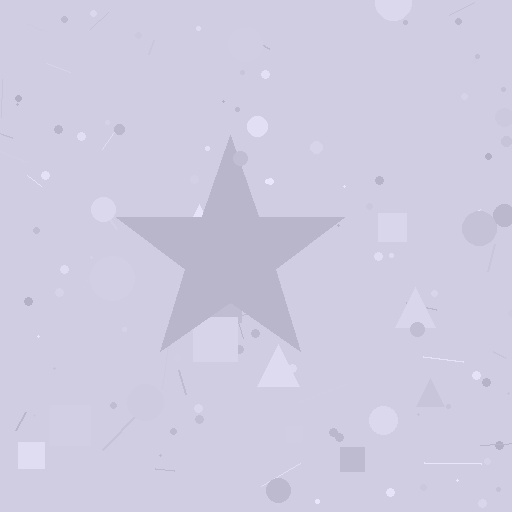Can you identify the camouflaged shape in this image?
The camouflaged shape is a star.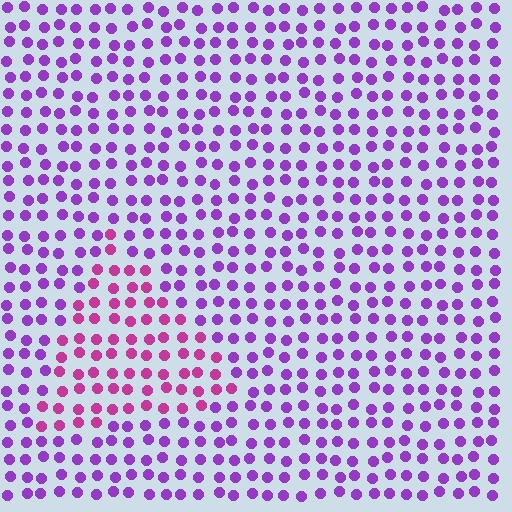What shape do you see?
I see a triangle.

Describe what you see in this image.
The image is filled with small purple elements in a uniform arrangement. A triangle-shaped region is visible where the elements are tinted to a slightly different hue, forming a subtle color boundary.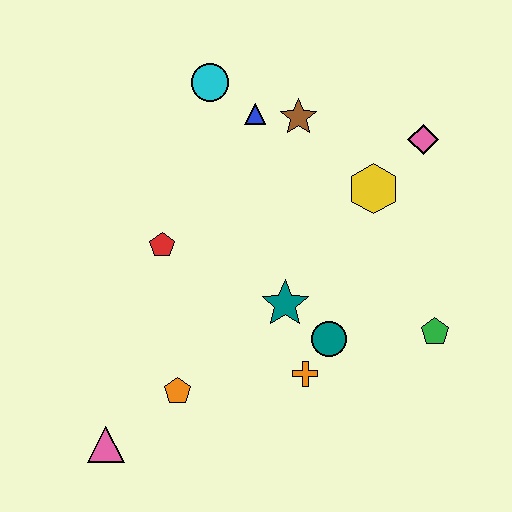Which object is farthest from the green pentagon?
The pink triangle is farthest from the green pentagon.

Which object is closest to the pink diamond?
The yellow hexagon is closest to the pink diamond.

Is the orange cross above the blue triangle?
No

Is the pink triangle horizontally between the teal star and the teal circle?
No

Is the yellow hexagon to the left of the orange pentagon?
No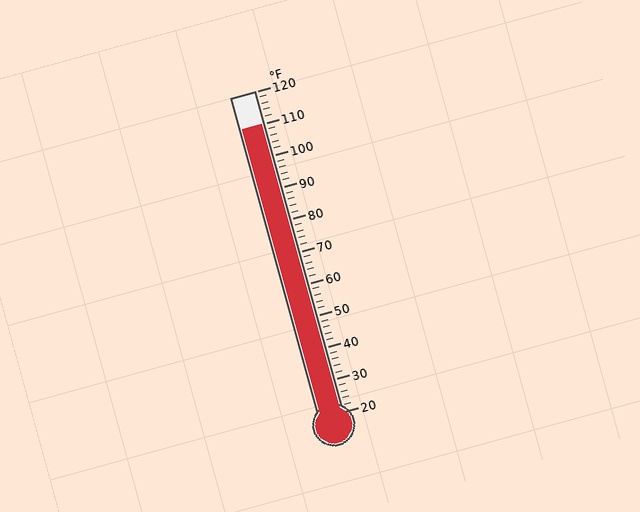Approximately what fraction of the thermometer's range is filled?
The thermometer is filled to approximately 90% of its range.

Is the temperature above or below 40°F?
The temperature is above 40°F.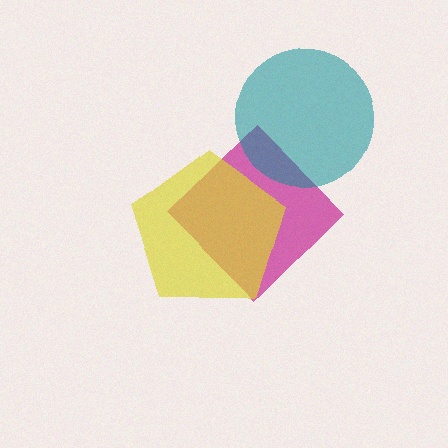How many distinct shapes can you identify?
There are 3 distinct shapes: a magenta diamond, a yellow pentagon, a teal circle.